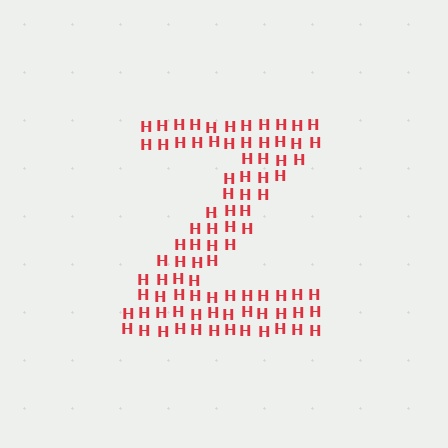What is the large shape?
The large shape is the letter Z.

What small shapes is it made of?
It is made of small letter H's.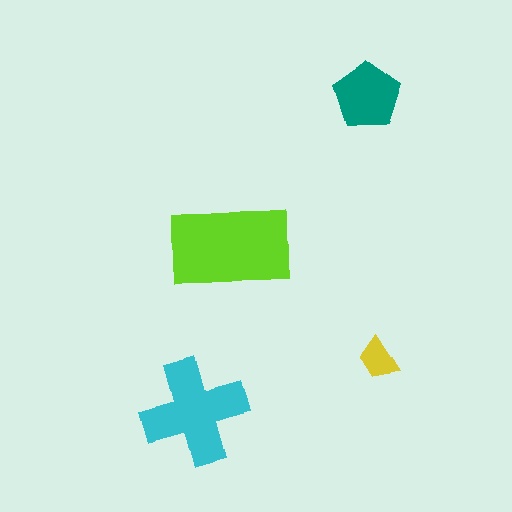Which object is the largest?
The lime rectangle.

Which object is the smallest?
The yellow trapezoid.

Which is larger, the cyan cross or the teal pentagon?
The cyan cross.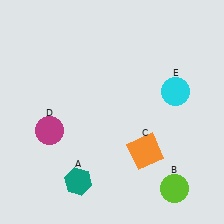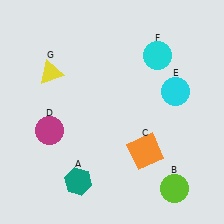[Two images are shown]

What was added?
A cyan circle (F), a yellow triangle (G) were added in Image 2.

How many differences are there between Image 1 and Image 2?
There are 2 differences between the two images.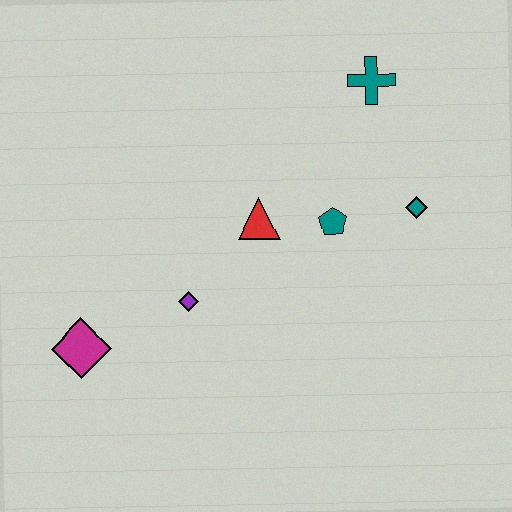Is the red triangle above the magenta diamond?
Yes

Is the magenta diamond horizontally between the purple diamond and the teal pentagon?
No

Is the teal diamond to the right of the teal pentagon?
Yes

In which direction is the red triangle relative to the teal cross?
The red triangle is below the teal cross.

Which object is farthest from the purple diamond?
The teal cross is farthest from the purple diamond.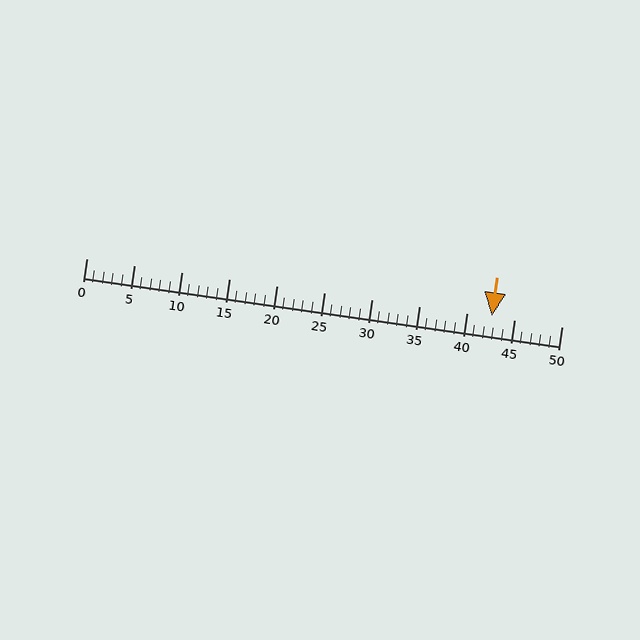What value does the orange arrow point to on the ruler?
The orange arrow points to approximately 43.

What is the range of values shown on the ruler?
The ruler shows values from 0 to 50.